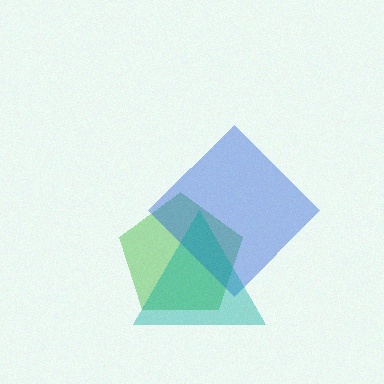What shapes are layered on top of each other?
The layered shapes are: a green pentagon, a blue diamond, a teal triangle.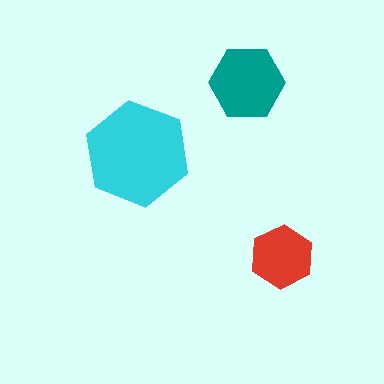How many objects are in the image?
There are 3 objects in the image.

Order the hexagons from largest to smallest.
the cyan one, the teal one, the red one.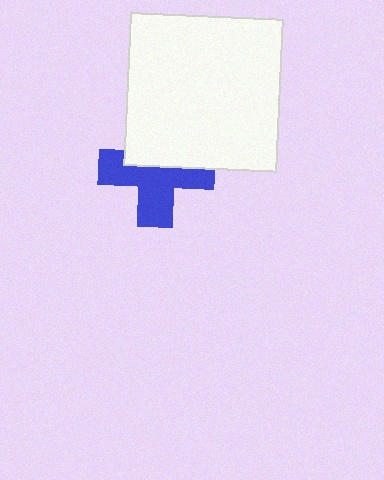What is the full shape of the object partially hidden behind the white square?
The partially hidden object is a blue cross.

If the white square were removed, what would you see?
You would see the complete blue cross.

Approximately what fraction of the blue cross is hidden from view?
Roughly 41% of the blue cross is hidden behind the white square.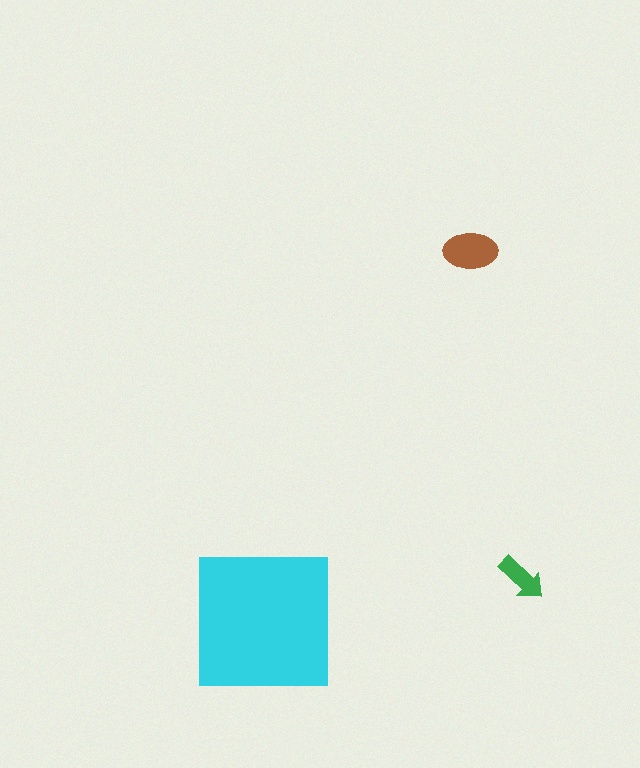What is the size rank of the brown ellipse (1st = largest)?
2nd.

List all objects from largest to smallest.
The cyan square, the brown ellipse, the green arrow.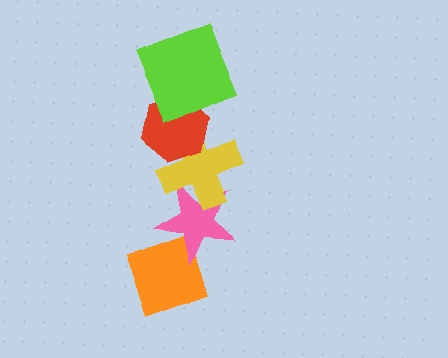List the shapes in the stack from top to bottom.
From top to bottom: the lime square, the red hexagon, the yellow cross, the pink star, the orange diamond.